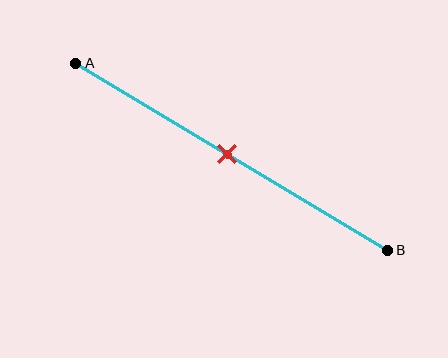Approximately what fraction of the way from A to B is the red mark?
The red mark is approximately 50% of the way from A to B.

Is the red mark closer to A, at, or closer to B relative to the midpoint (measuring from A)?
The red mark is approximately at the midpoint of segment AB.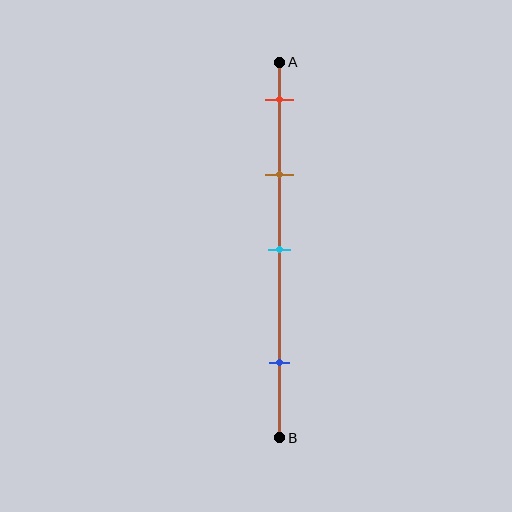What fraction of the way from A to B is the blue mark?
The blue mark is approximately 80% (0.8) of the way from A to B.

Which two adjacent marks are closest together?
The red and brown marks are the closest adjacent pair.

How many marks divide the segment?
There are 4 marks dividing the segment.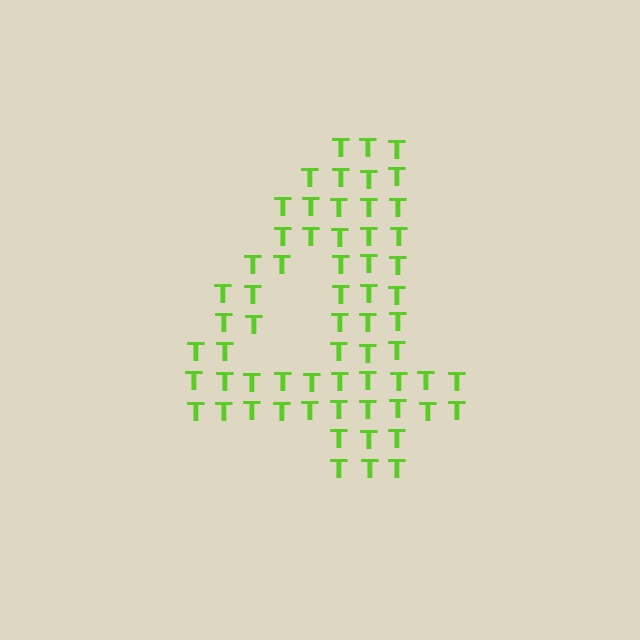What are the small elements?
The small elements are letter T's.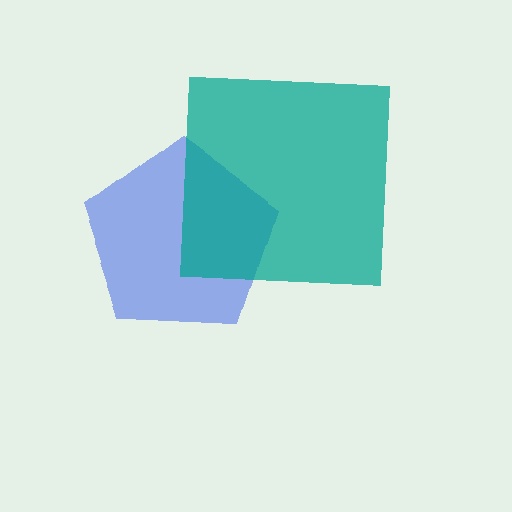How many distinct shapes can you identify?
There are 2 distinct shapes: a blue pentagon, a teal square.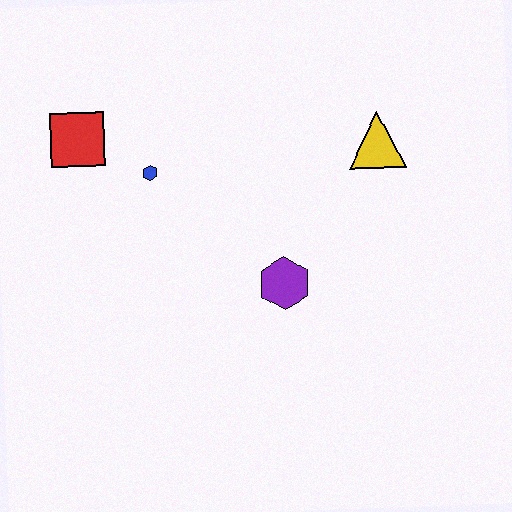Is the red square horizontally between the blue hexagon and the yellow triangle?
No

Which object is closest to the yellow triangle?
The purple hexagon is closest to the yellow triangle.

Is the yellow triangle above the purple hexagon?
Yes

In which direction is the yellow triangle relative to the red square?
The yellow triangle is to the right of the red square.